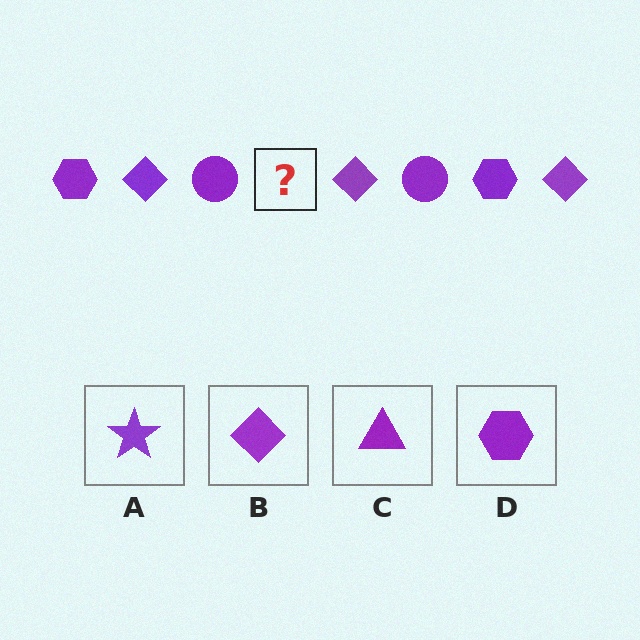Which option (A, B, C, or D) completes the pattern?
D.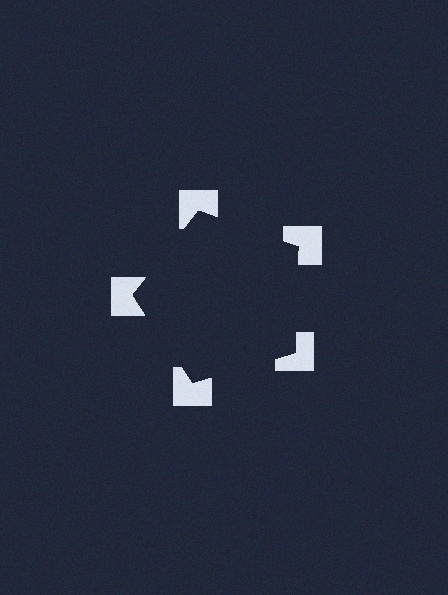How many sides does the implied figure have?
5 sides.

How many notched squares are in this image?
There are 5 — one at each vertex of the illusory pentagon.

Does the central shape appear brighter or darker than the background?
It typically appears slightly darker than the background, even though no actual brightness change is drawn.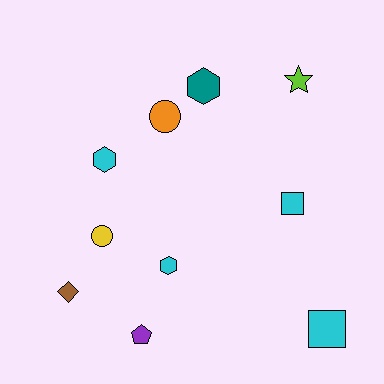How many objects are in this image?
There are 10 objects.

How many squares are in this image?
There are 2 squares.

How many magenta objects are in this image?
There are no magenta objects.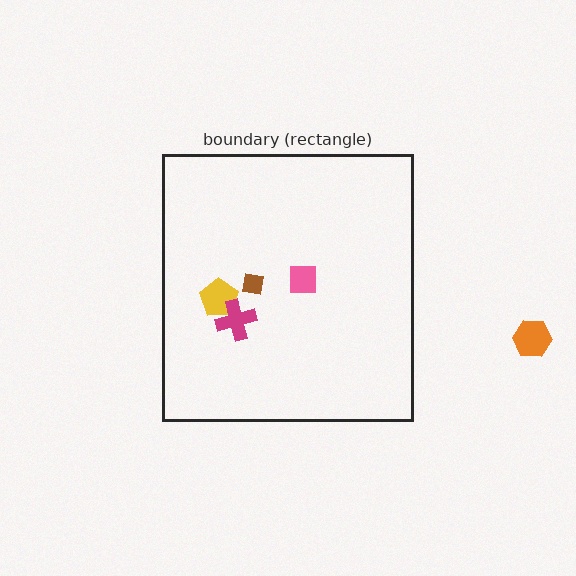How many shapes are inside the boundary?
4 inside, 1 outside.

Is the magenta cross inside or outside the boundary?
Inside.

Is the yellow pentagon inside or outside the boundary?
Inside.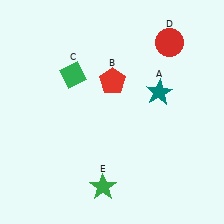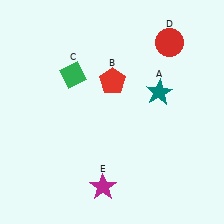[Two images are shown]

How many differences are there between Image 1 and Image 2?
There is 1 difference between the two images.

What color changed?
The star (E) changed from green in Image 1 to magenta in Image 2.